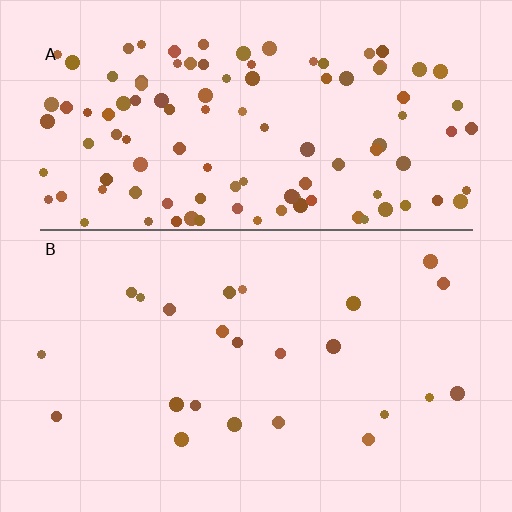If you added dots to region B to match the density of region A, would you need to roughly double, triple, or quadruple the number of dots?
Approximately quadruple.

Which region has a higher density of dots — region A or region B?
A (the top).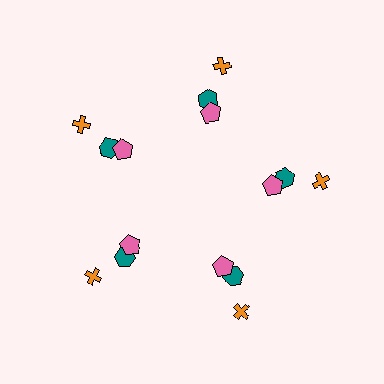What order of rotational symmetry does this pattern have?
This pattern has 5-fold rotational symmetry.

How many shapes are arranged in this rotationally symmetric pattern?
There are 15 shapes, arranged in 5 groups of 3.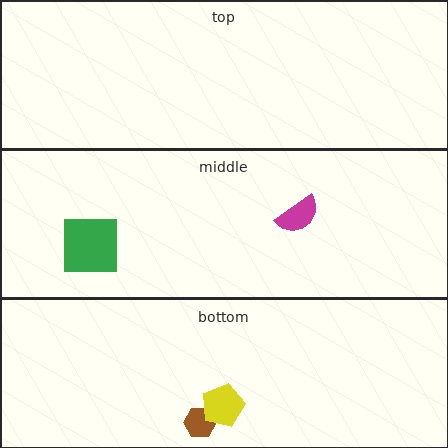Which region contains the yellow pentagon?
The bottom region.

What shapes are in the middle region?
The green square, the magenta semicircle.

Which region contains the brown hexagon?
The bottom region.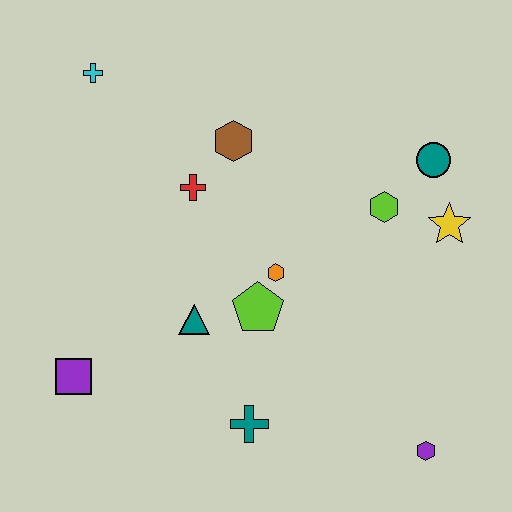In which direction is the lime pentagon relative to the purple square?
The lime pentagon is to the right of the purple square.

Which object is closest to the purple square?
The teal triangle is closest to the purple square.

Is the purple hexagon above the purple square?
No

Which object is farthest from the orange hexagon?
The cyan cross is farthest from the orange hexagon.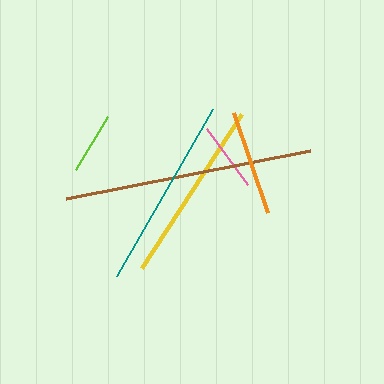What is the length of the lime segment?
The lime segment is approximately 61 pixels long.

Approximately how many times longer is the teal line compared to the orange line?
The teal line is approximately 1.8 times the length of the orange line.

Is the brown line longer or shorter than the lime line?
The brown line is longer than the lime line.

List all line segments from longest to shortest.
From longest to shortest: brown, teal, yellow, orange, pink, lime.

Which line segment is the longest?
The brown line is the longest at approximately 249 pixels.